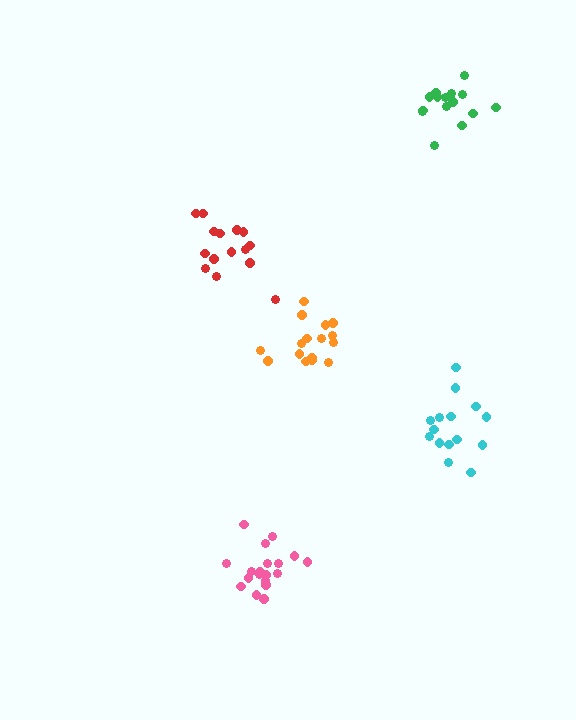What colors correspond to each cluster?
The clusters are colored: cyan, green, red, orange, pink.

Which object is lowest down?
The pink cluster is bottommost.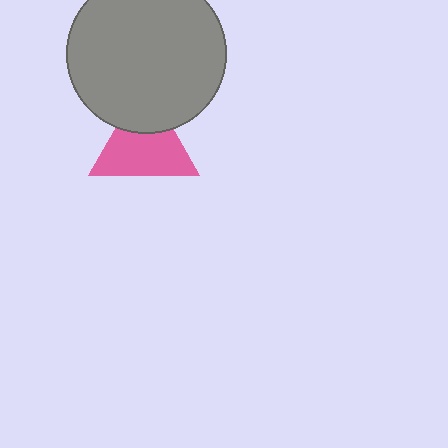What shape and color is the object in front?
The object in front is a gray circle.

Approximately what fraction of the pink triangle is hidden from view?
Roughly 31% of the pink triangle is hidden behind the gray circle.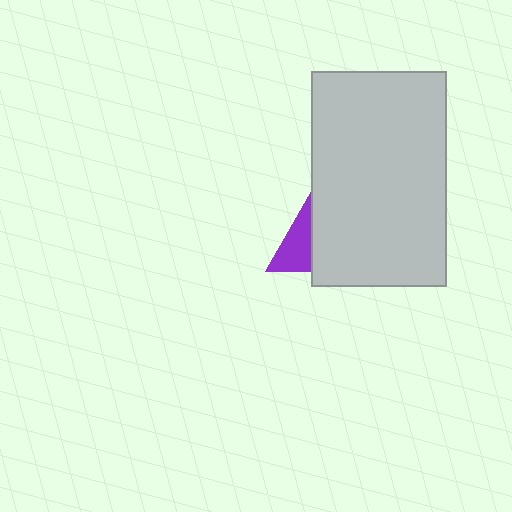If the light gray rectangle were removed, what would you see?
You would see the complete purple triangle.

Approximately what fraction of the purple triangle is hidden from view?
Roughly 68% of the purple triangle is hidden behind the light gray rectangle.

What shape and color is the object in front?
The object in front is a light gray rectangle.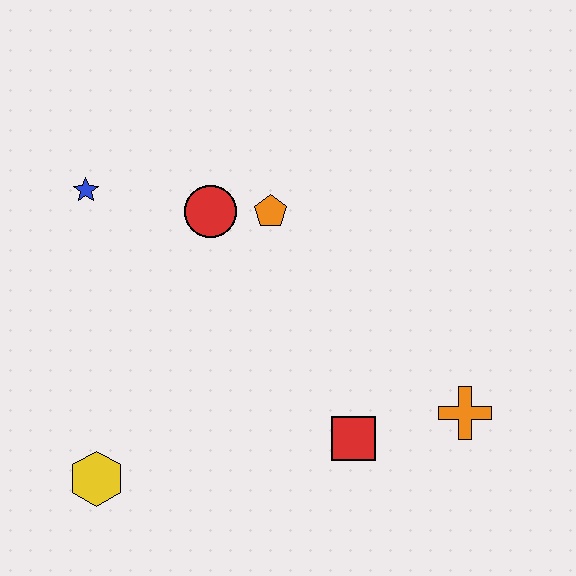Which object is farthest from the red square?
The blue star is farthest from the red square.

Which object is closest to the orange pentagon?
The red circle is closest to the orange pentagon.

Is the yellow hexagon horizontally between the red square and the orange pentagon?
No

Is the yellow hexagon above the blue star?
No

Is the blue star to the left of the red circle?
Yes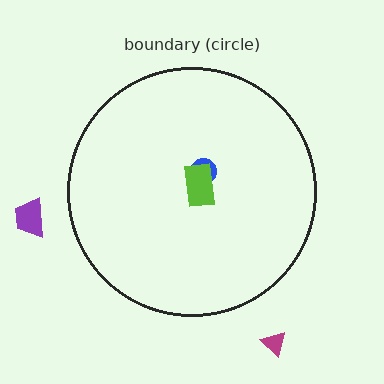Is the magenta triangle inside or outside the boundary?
Outside.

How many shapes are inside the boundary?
2 inside, 2 outside.